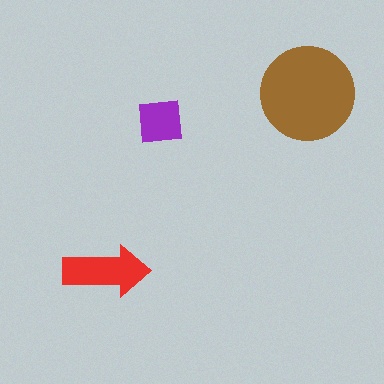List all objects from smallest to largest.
The purple square, the red arrow, the brown circle.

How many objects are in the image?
There are 3 objects in the image.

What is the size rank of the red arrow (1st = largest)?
2nd.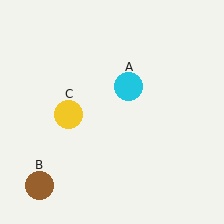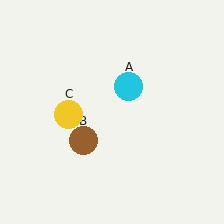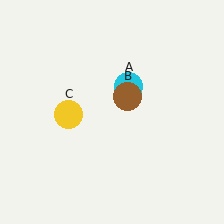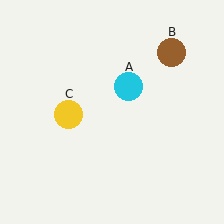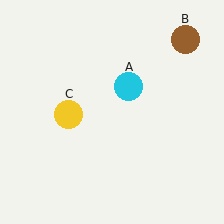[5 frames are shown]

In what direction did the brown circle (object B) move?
The brown circle (object B) moved up and to the right.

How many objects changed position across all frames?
1 object changed position: brown circle (object B).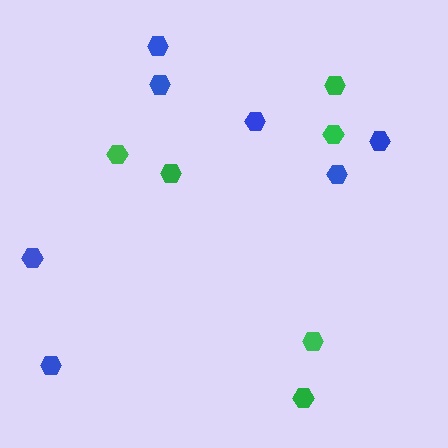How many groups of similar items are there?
There are 2 groups: one group of green hexagons (6) and one group of blue hexagons (7).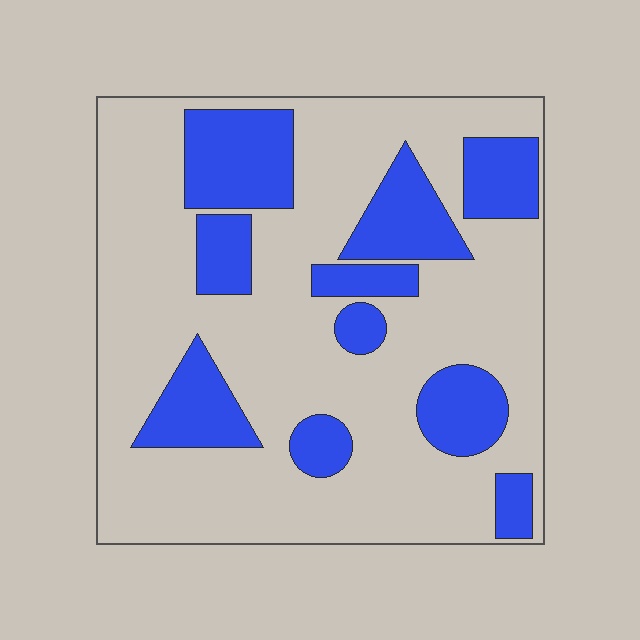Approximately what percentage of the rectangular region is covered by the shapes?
Approximately 30%.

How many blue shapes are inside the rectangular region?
10.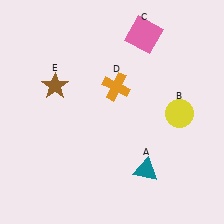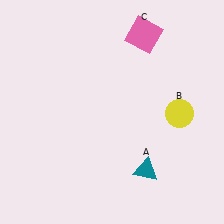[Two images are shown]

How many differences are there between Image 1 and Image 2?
There are 2 differences between the two images.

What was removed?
The orange cross (D), the brown star (E) were removed in Image 2.